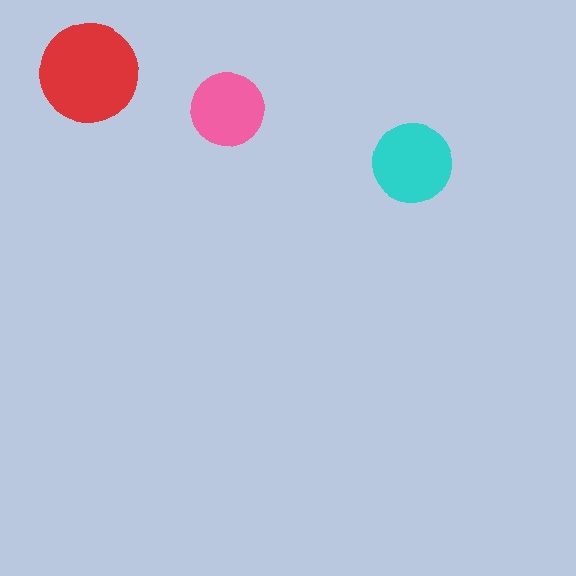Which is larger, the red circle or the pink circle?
The red one.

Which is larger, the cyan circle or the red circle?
The red one.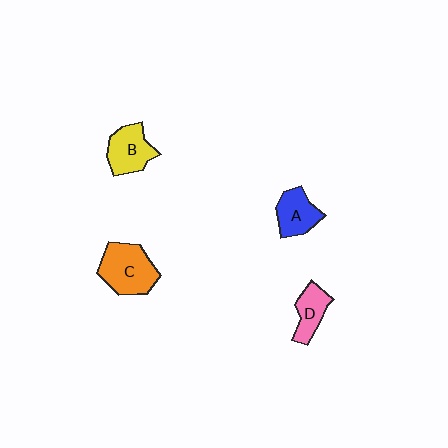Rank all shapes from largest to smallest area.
From largest to smallest: C (orange), B (yellow), A (blue), D (pink).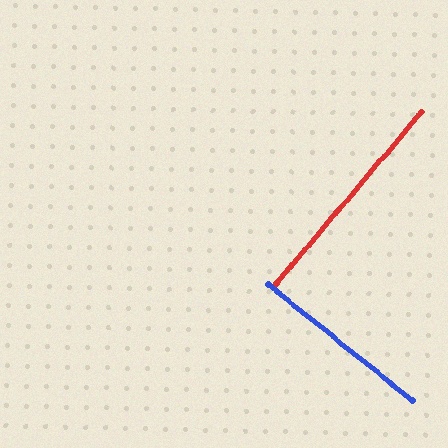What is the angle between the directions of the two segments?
Approximately 89 degrees.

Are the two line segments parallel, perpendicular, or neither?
Perpendicular — they meet at approximately 89°.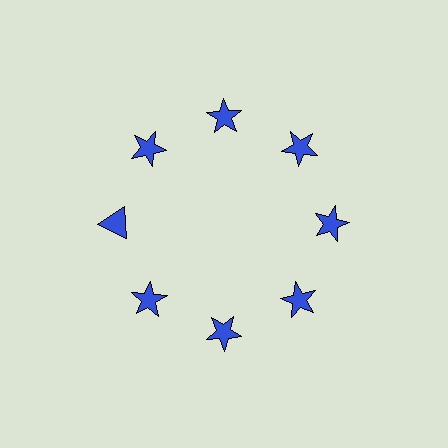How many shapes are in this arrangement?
There are 8 shapes arranged in a ring pattern.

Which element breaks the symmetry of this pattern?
The blue triangle at roughly the 9 o'clock position breaks the symmetry. All other shapes are blue stars.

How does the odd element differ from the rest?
It has a different shape: triangle instead of star.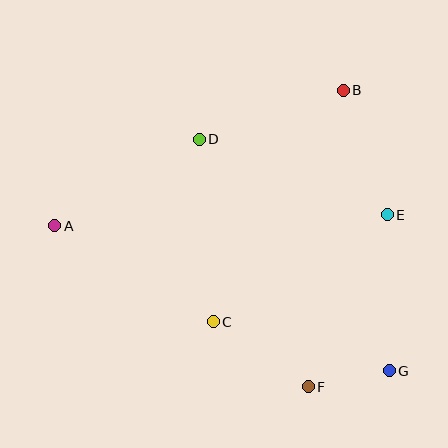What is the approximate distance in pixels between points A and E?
The distance between A and E is approximately 332 pixels.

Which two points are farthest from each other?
Points A and G are farthest from each other.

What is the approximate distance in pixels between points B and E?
The distance between B and E is approximately 132 pixels.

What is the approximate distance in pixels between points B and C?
The distance between B and C is approximately 265 pixels.